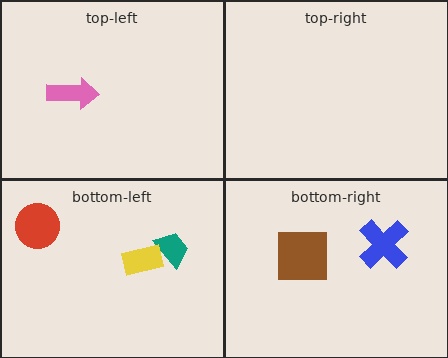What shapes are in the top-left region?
The pink arrow.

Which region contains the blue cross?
The bottom-right region.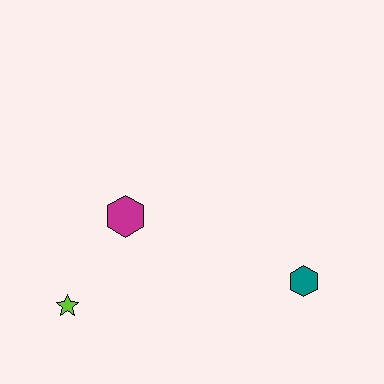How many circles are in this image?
There are no circles.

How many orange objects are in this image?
There are no orange objects.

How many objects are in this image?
There are 3 objects.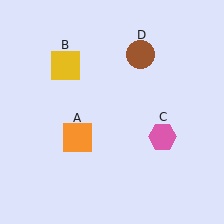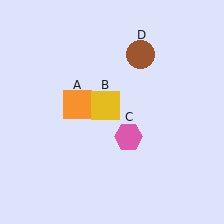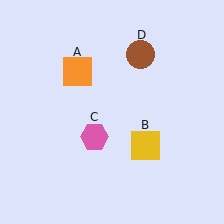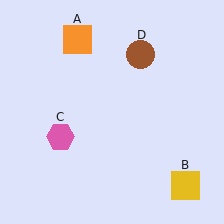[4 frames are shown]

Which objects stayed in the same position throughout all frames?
Brown circle (object D) remained stationary.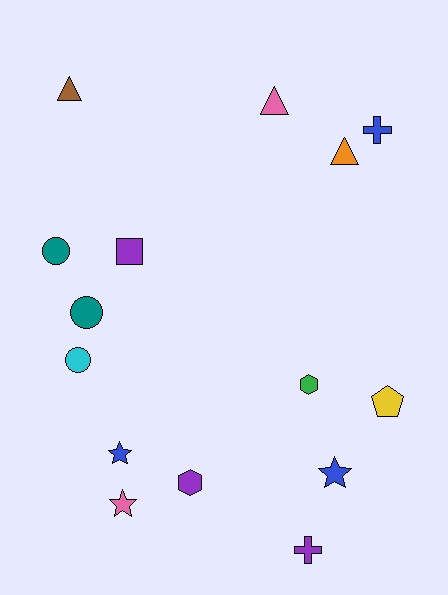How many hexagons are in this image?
There are 2 hexagons.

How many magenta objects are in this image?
There are no magenta objects.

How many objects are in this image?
There are 15 objects.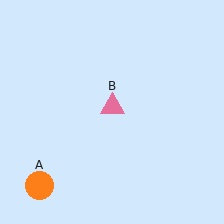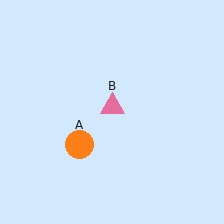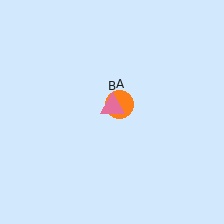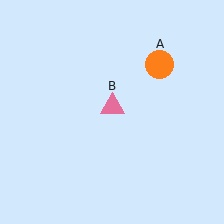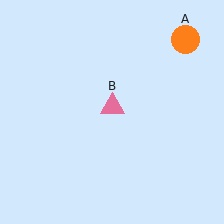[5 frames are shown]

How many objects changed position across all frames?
1 object changed position: orange circle (object A).